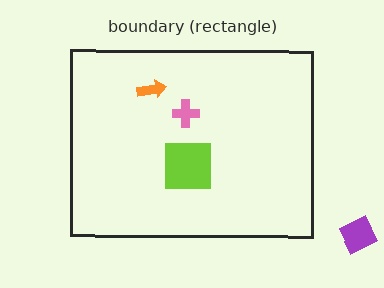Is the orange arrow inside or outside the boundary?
Inside.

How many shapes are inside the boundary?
3 inside, 1 outside.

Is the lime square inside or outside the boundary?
Inside.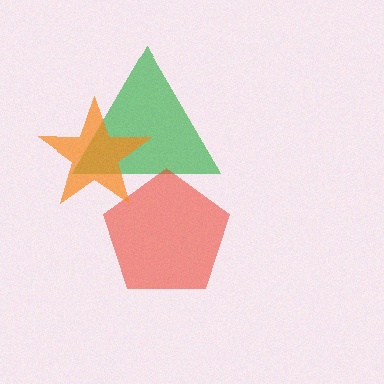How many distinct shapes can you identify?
There are 3 distinct shapes: a green triangle, a red pentagon, an orange star.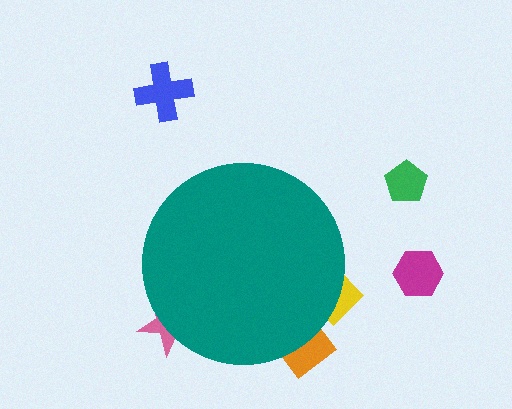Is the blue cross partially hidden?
No, the blue cross is fully visible.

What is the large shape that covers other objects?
A teal circle.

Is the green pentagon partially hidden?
No, the green pentagon is fully visible.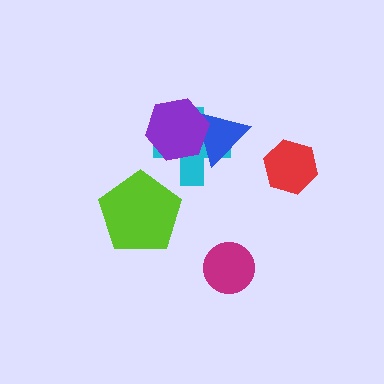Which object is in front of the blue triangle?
The purple hexagon is in front of the blue triangle.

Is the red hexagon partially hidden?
No, no other shape covers it.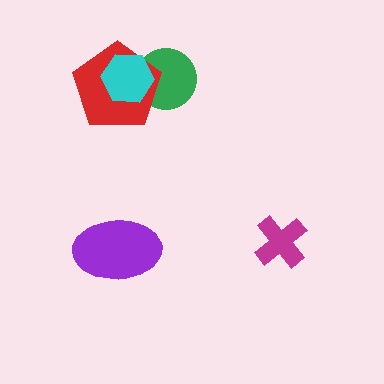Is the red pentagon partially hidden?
Yes, it is partially covered by another shape.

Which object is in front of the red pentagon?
The cyan hexagon is in front of the red pentagon.